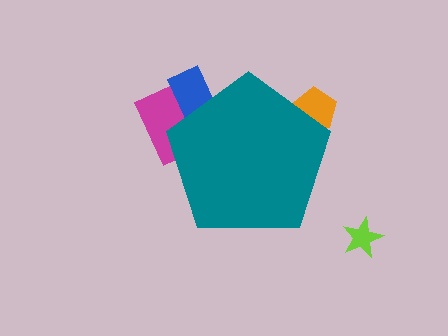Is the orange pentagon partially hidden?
Yes, the orange pentagon is partially hidden behind the teal pentagon.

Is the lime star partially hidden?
No, the lime star is fully visible.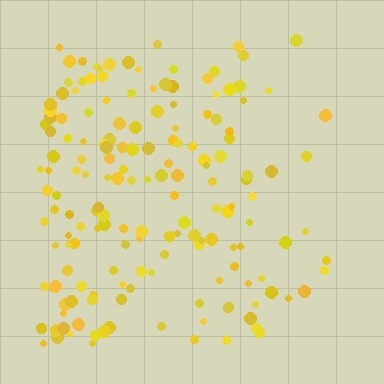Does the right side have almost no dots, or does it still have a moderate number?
Still a moderate number, just noticeably fewer than the left.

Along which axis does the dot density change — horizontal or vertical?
Horizontal.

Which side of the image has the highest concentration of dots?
The left.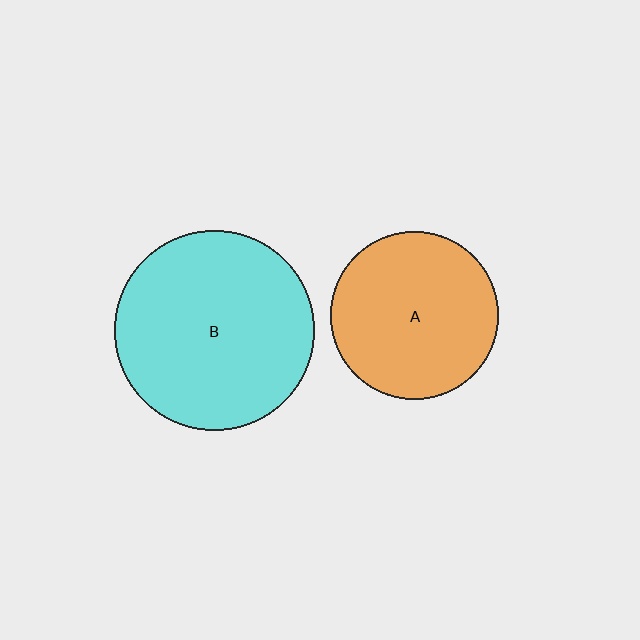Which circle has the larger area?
Circle B (cyan).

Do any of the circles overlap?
No, none of the circles overlap.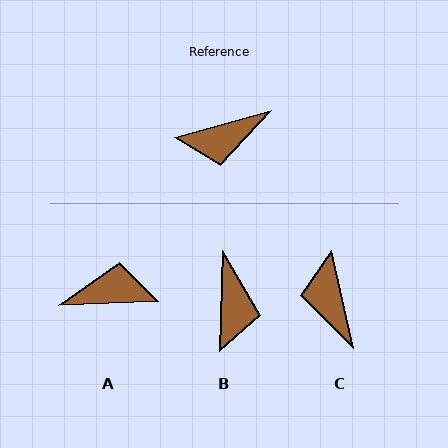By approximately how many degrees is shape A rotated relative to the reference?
Approximately 167 degrees counter-clockwise.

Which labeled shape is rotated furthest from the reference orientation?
A, about 167 degrees away.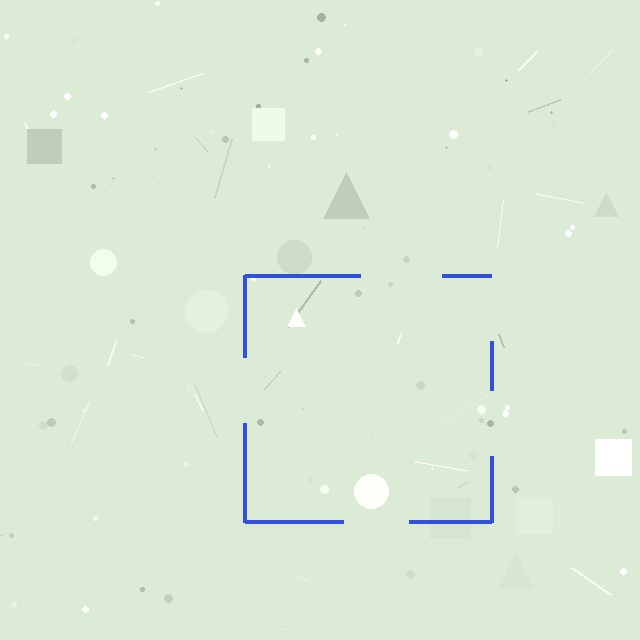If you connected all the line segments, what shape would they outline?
They would outline a square.